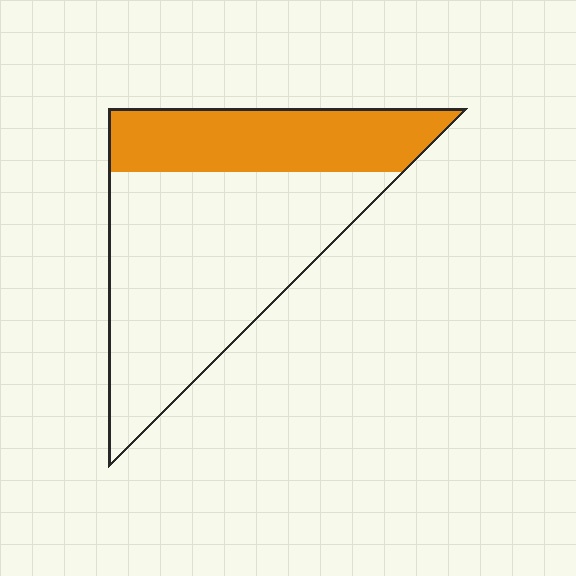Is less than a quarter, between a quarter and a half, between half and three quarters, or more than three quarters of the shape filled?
Between a quarter and a half.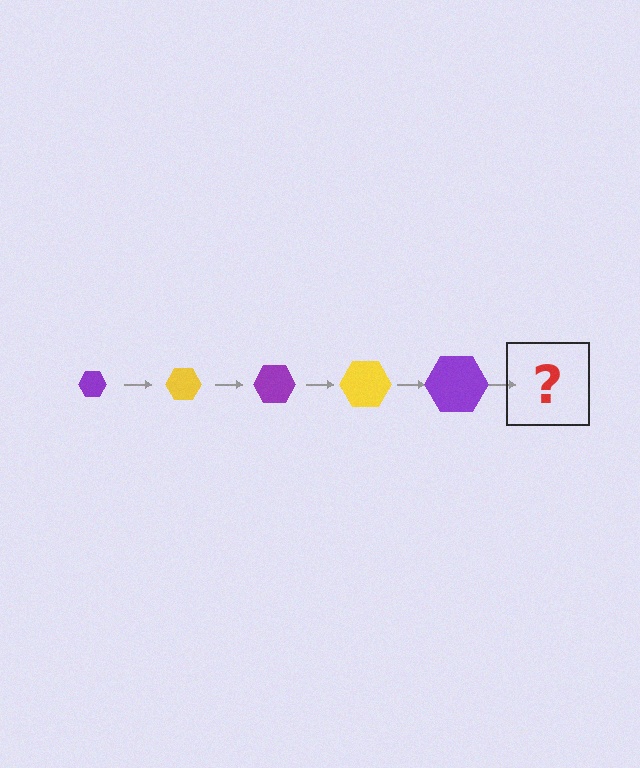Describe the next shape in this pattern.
It should be a yellow hexagon, larger than the previous one.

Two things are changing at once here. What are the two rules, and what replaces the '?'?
The two rules are that the hexagon grows larger each step and the color cycles through purple and yellow. The '?' should be a yellow hexagon, larger than the previous one.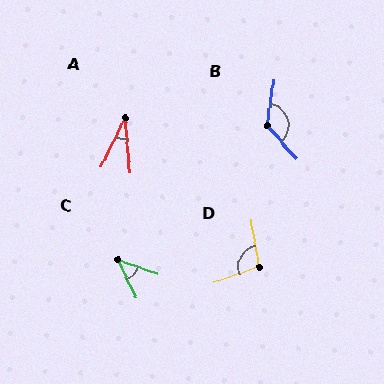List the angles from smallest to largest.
A (31°), C (44°), D (101°), B (130°).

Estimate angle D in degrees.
Approximately 101 degrees.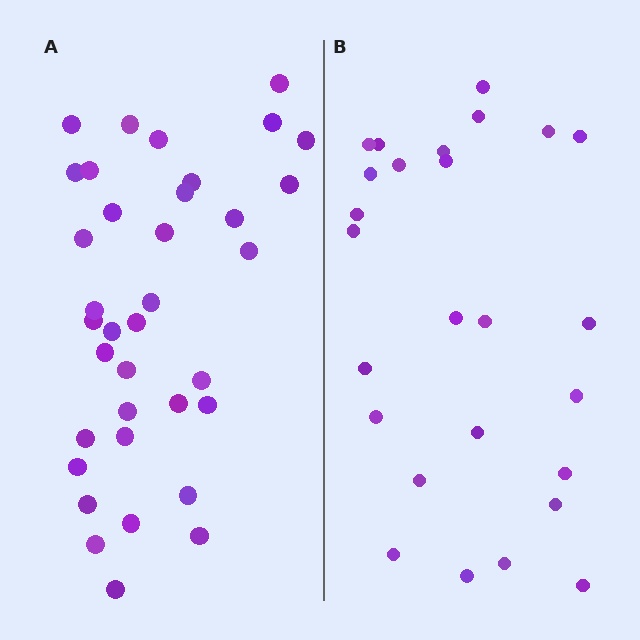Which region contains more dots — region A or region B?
Region A (the left region) has more dots.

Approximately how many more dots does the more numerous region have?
Region A has roughly 10 or so more dots than region B.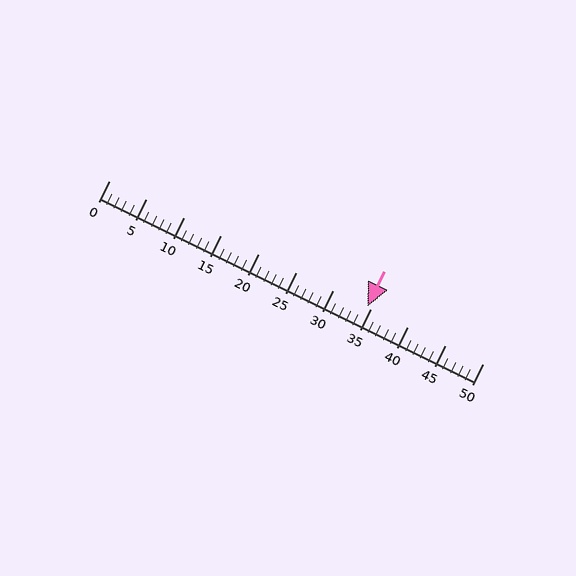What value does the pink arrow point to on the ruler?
The pink arrow points to approximately 35.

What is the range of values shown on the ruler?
The ruler shows values from 0 to 50.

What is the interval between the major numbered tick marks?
The major tick marks are spaced 5 units apart.